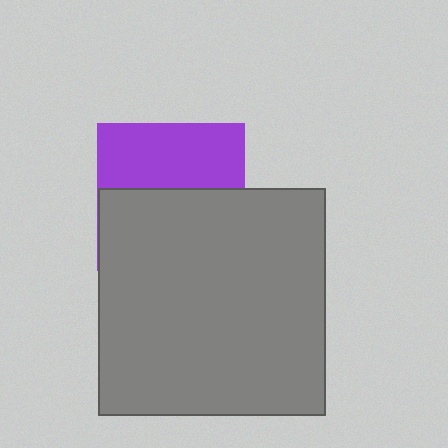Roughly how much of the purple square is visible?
A small part of it is visible (roughly 43%).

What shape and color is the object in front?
The object in front is a gray square.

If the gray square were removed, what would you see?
You would see the complete purple square.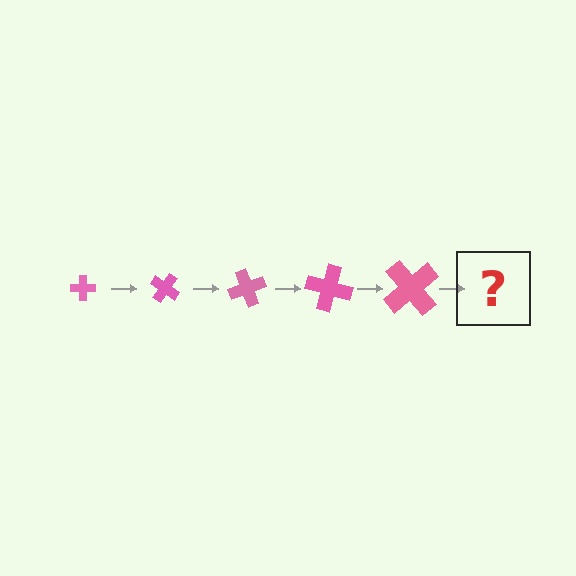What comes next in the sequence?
The next element should be a cross, larger than the previous one and rotated 175 degrees from the start.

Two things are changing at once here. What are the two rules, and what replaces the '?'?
The two rules are that the cross grows larger each step and it rotates 35 degrees each step. The '?' should be a cross, larger than the previous one and rotated 175 degrees from the start.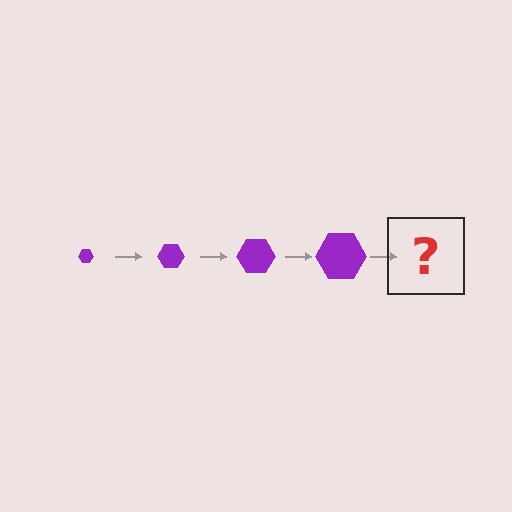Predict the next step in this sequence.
The next step is a purple hexagon, larger than the previous one.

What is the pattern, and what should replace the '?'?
The pattern is that the hexagon gets progressively larger each step. The '?' should be a purple hexagon, larger than the previous one.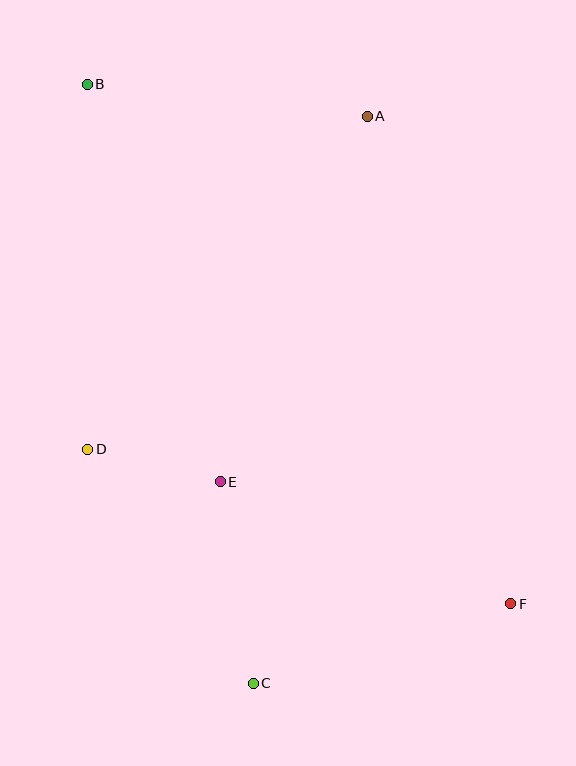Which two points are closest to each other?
Points D and E are closest to each other.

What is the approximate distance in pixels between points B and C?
The distance between B and C is approximately 621 pixels.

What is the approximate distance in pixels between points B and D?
The distance between B and D is approximately 365 pixels.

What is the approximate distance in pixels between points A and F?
The distance between A and F is approximately 508 pixels.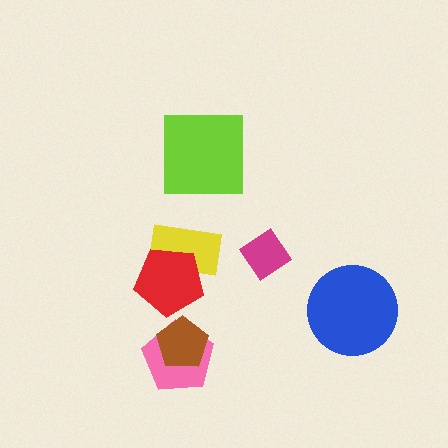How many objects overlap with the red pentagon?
1 object overlaps with the red pentagon.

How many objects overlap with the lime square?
0 objects overlap with the lime square.